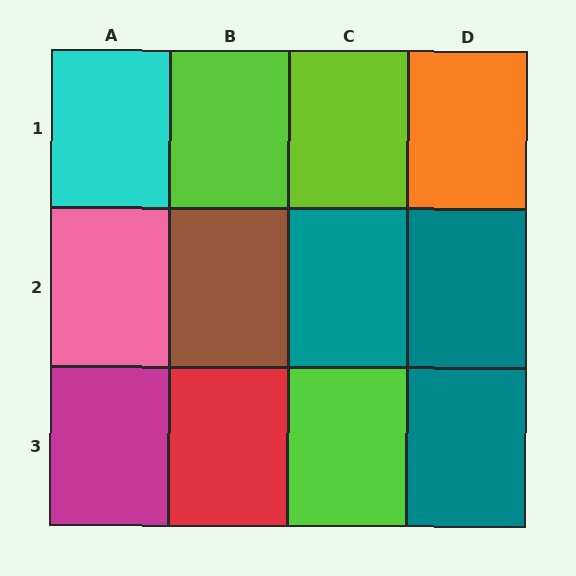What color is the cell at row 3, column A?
Magenta.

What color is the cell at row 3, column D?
Teal.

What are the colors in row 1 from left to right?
Cyan, lime, lime, orange.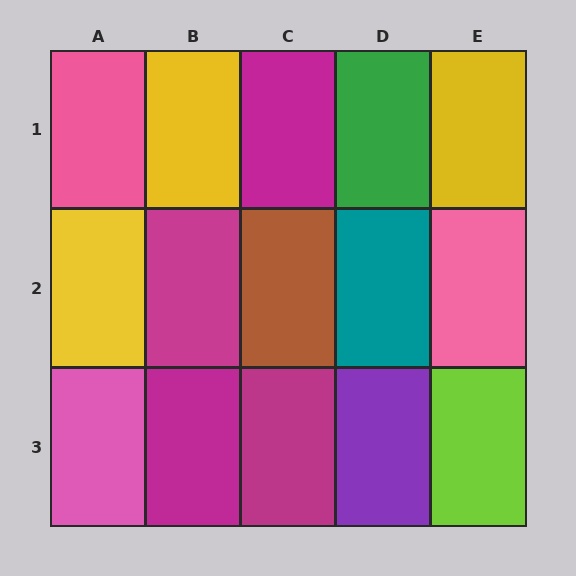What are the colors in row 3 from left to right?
Pink, magenta, magenta, purple, lime.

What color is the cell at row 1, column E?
Yellow.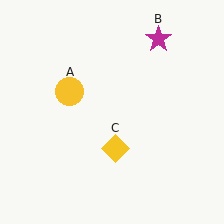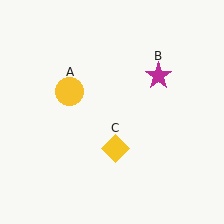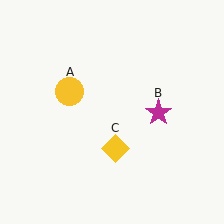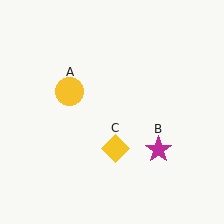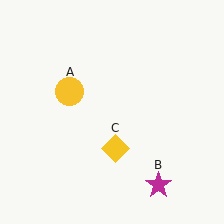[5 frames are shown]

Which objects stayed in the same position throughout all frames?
Yellow circle (object A) and yellow diamond (object C) remained stationary.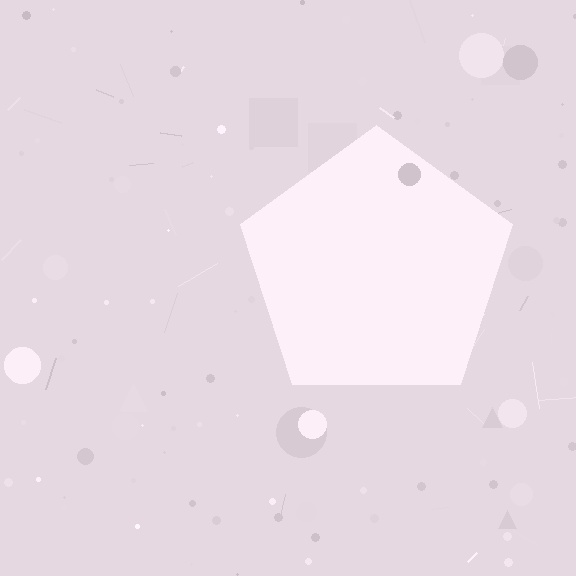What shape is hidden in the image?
A pentagon is hidden in the image.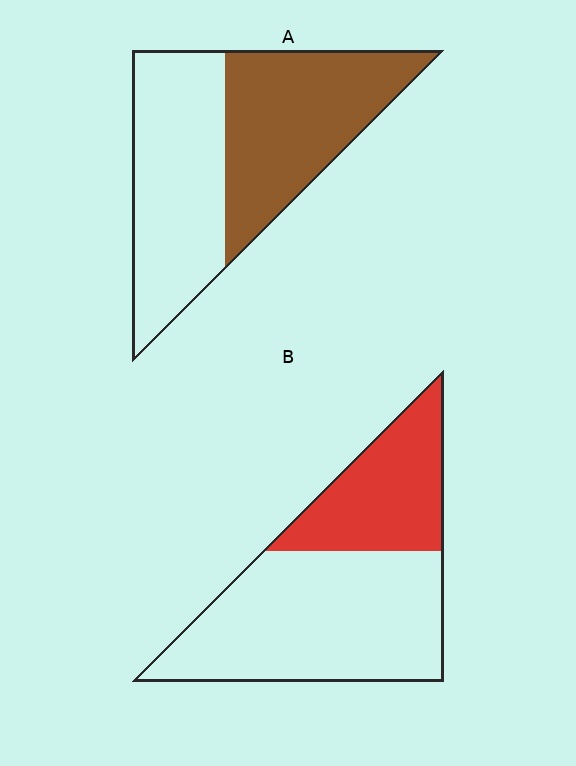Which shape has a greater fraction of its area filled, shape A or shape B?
Shape A.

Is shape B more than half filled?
No.